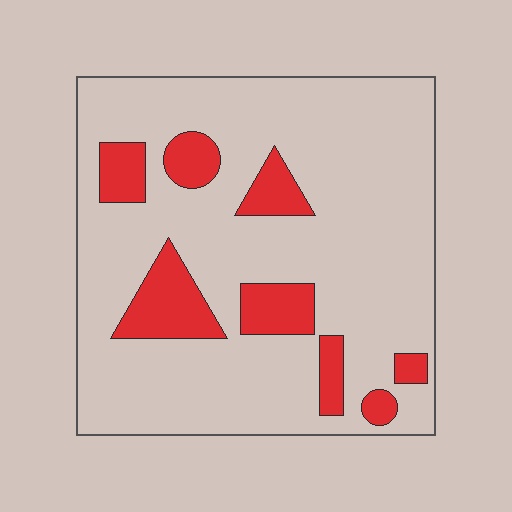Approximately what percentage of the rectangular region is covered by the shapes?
Approximately 15%.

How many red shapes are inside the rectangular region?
8.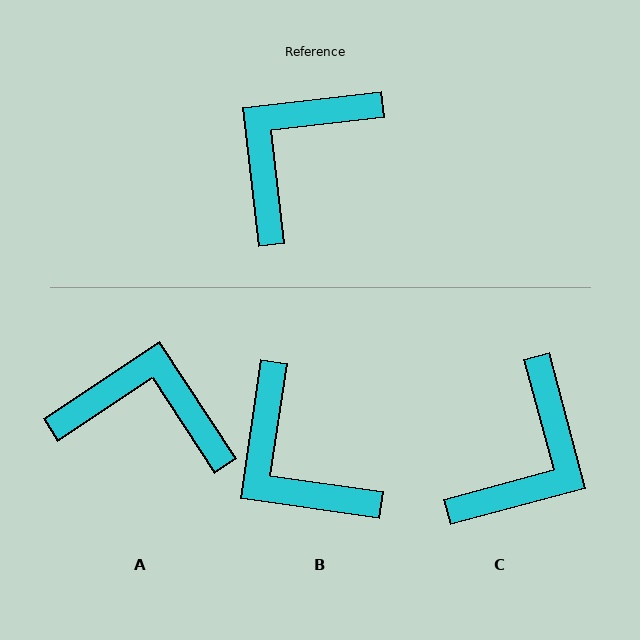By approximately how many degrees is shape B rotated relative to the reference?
Approximately 75 degrees counter-clockwise.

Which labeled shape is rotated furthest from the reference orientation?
C, about 171 degrees away.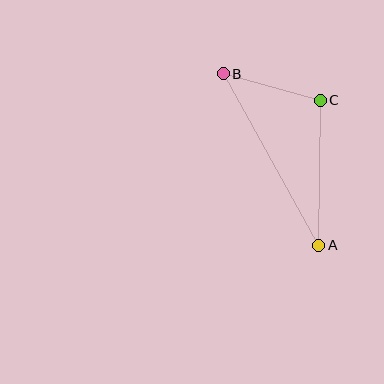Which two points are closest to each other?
Points B and C are closest to each other.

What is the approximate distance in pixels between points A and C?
The distance between A and C is approximately 145 pixels.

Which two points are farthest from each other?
Points A and B are farthest from each other.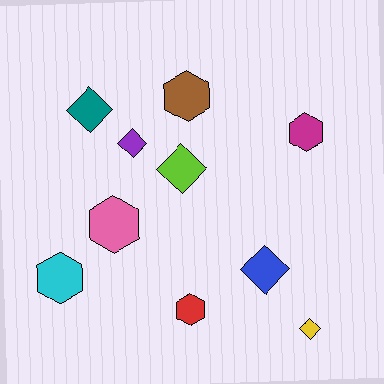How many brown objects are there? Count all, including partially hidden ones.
There is 1 brown object.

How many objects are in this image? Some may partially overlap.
There are 10 objects.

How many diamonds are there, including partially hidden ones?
There are 5 diamonds.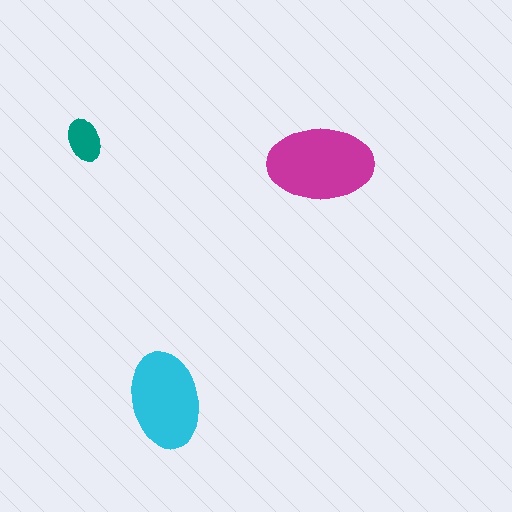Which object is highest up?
The teal ellipse is topmost.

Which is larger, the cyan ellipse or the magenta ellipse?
The magenta one.